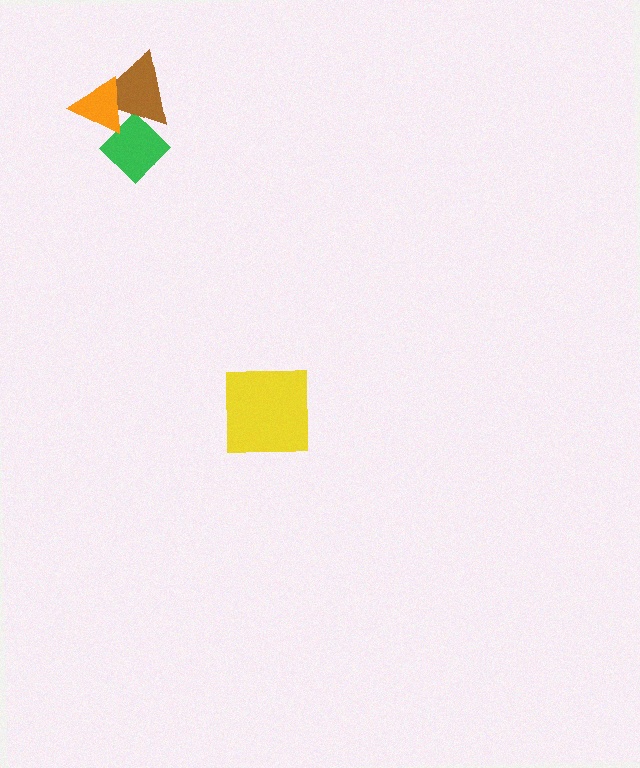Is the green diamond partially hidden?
Yes, it is partially covered by another shape.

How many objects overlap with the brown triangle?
2 objects overlap with the brown triangle.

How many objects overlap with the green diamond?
2 objects overlap with the green diamond.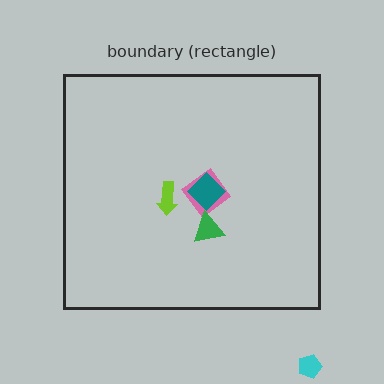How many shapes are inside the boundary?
4 inside, 1 outside.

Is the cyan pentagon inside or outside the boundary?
Outside.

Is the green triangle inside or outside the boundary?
Inside.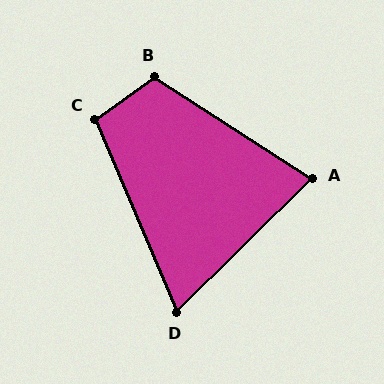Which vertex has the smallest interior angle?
D, at approximately 68 degrees.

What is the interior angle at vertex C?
Approximately 103 degrees (obtuse).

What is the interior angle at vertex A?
Approximately 77 degrees (acute).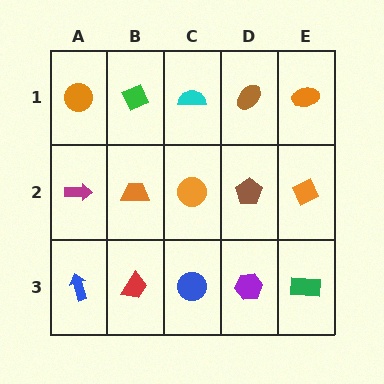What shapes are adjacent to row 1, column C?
An orange circle (row 2, column C), a green diamond (row 1, column B), a brown ellipse (row 1, column D).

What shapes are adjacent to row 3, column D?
A brown pentagon (row 2, column D), a blue circle (row 3, column C), a green rectangle (row 3, column E).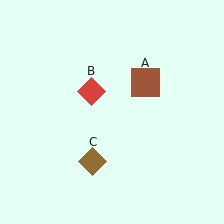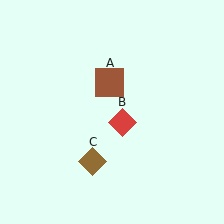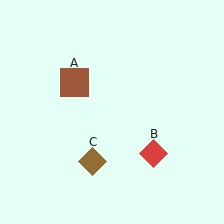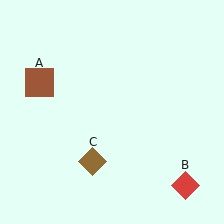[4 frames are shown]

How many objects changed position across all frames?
2 objects changed position: brown square (object A), red diamond (object B).